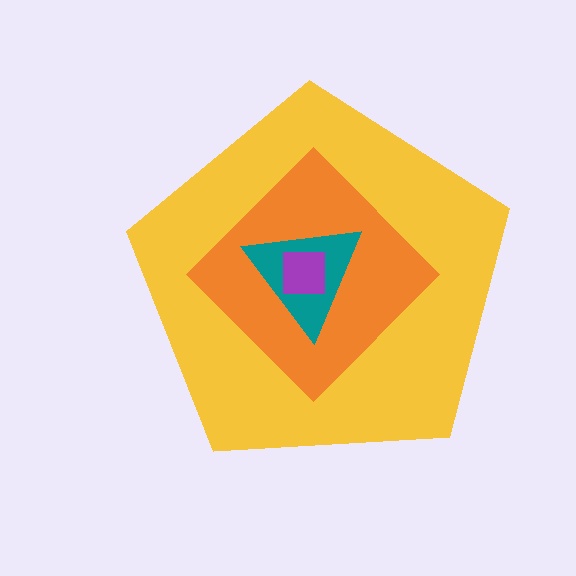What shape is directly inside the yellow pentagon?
The orange diamond.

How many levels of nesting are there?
4.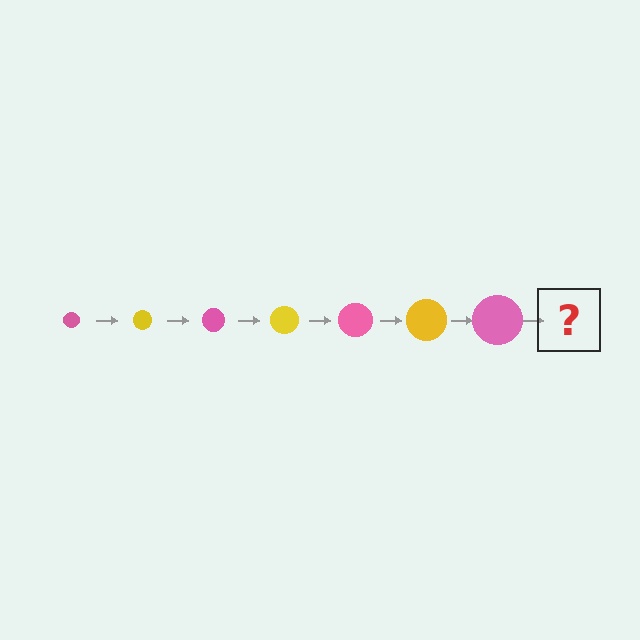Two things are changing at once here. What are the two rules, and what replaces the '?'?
The two rules are that the circle grows larger each step and the color cycles through pink and yellow. The '?' should be a yellow circle, larger than the previous one.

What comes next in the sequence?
The next element should be a yellow circle, larger than the previous one.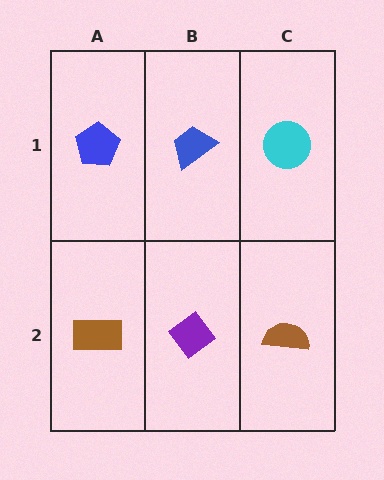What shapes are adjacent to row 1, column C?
A brown semicircle (row 2, column C), a blue trapezoid (row 1, column B).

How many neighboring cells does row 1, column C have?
2.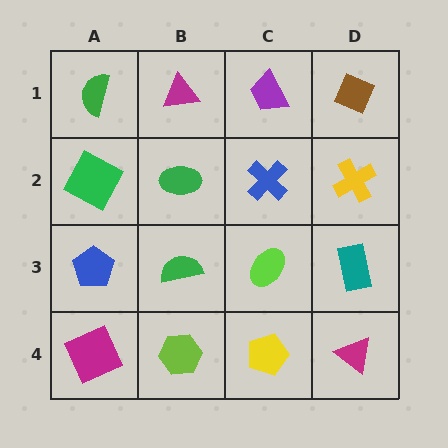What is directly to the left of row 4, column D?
A yellow pentagon.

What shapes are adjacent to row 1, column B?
A green ellipse (row 2, column B), a green semicircle (row 1, column A), a purple trapezoid (row 1, column C).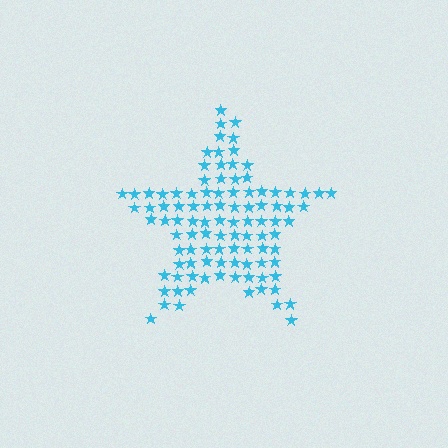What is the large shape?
The large shape is a star.